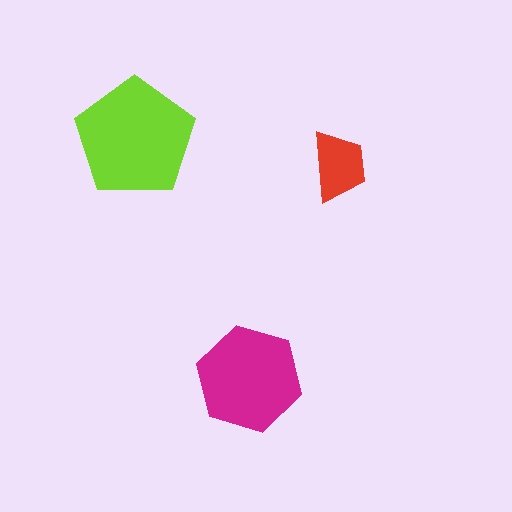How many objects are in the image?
There are 3 objects in the image.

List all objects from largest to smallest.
The lime pentagon, the magenta hexagon, the red trapezoid.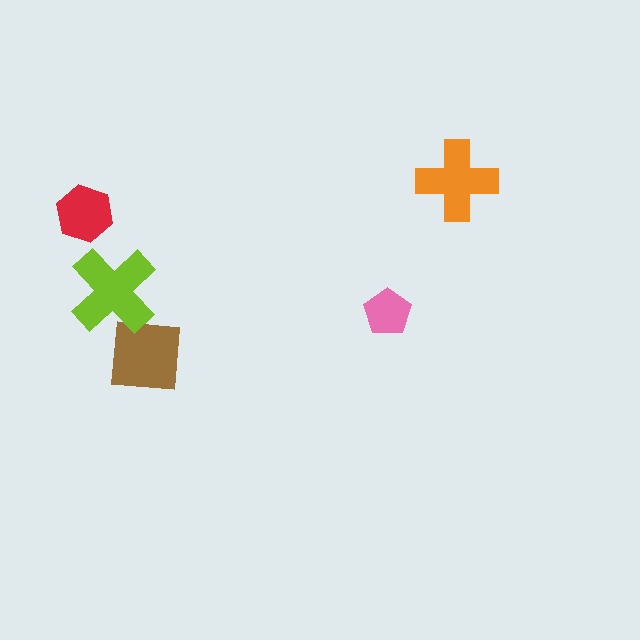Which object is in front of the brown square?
The lime cross is in front of the brown square.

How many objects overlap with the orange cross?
0 objects overlap with the orange cross.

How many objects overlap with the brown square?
1 object overlaps with the brown square.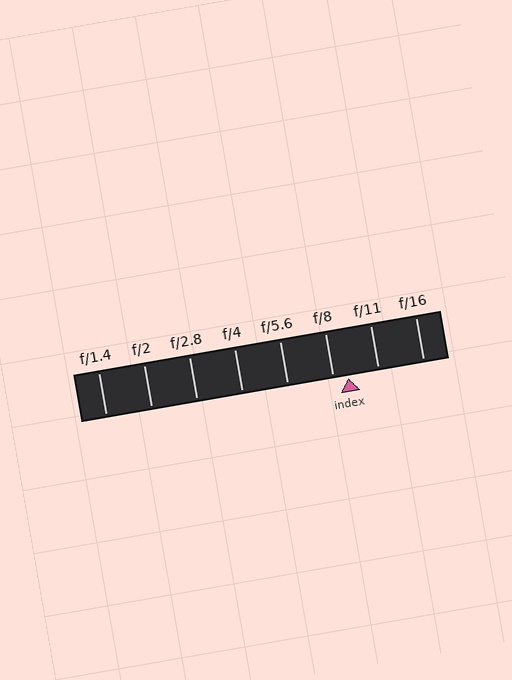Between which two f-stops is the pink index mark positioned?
The index mark is between f/8 and f/11.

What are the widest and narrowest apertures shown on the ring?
The widest aperture shown is f/1.4 and the narrowest is f/16.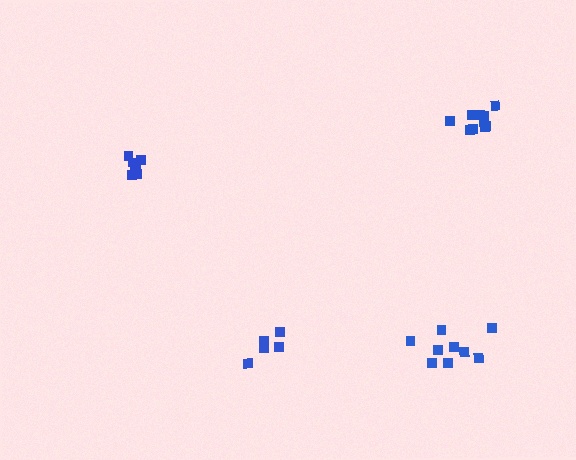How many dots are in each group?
Group 1: 5 dots, Group 2: 10 dots, Group 3: 9 dots, Group 4: 7 dots (31 total).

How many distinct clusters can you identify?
There are 4 distinct clusters.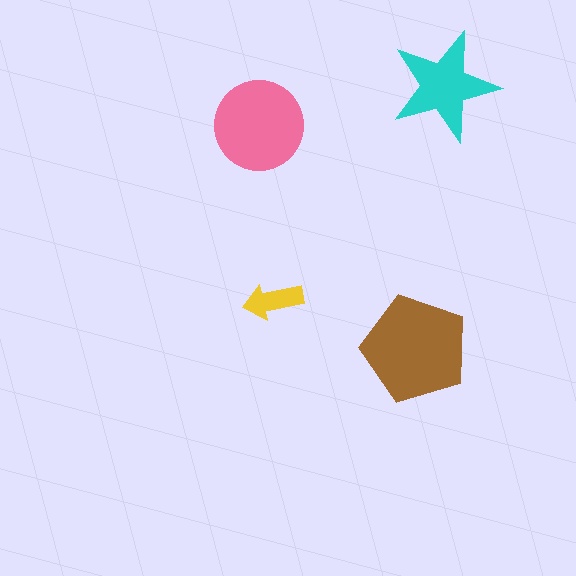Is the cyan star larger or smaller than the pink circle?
Smaller.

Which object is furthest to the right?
The cyan star is rightmost.